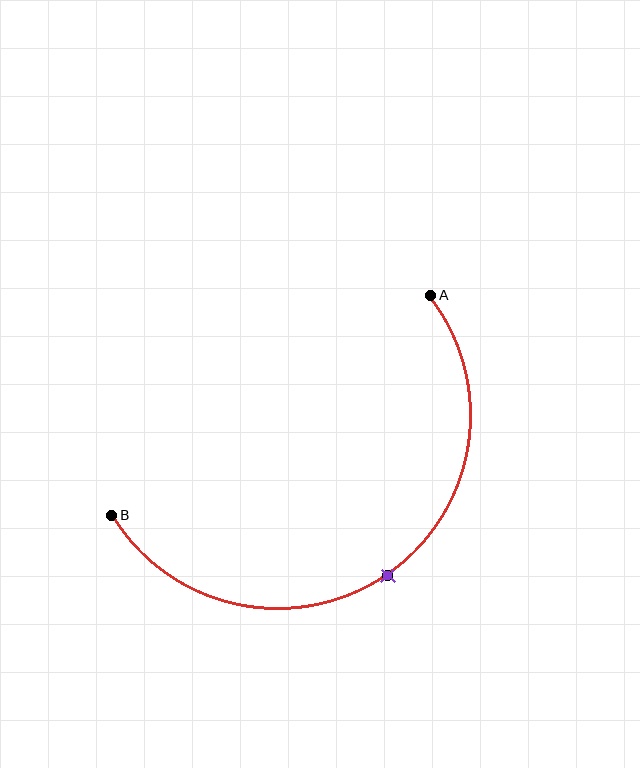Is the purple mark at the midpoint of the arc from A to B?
Yes. The purple mark lies on the arc at equal arc-length from both A and B — it is the arc midpoint.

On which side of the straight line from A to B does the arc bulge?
The arc bulges below and to the right of the straight line connecting A and B.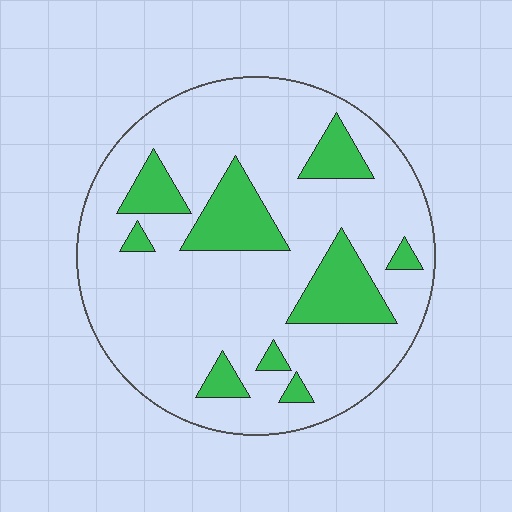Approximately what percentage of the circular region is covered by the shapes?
Approximately 20%.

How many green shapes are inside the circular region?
9.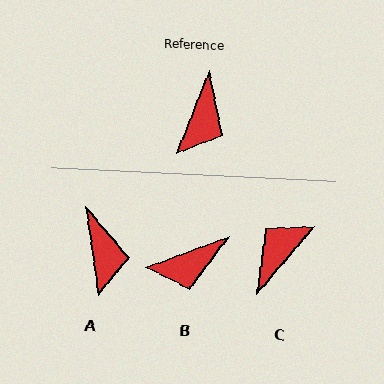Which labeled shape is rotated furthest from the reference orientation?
C, about 162 degrees away.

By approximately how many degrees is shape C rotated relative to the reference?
Approximately 162 degrees counter-clockwise.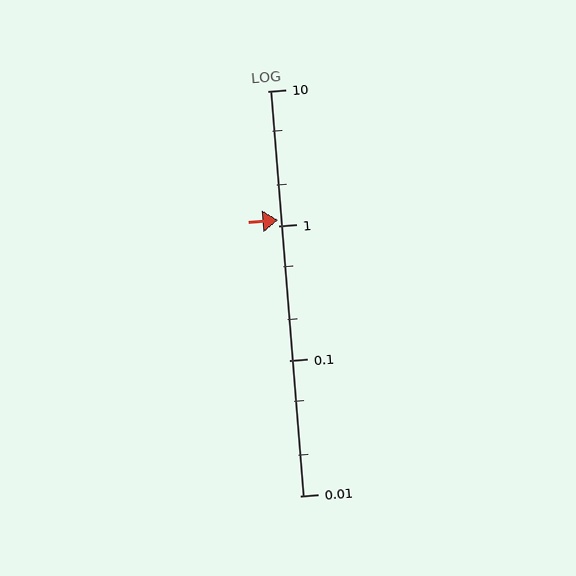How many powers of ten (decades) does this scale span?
The scale spans 3 decades, from 0.01 to 10.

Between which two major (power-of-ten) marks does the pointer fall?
The pointer is between 1 and 10.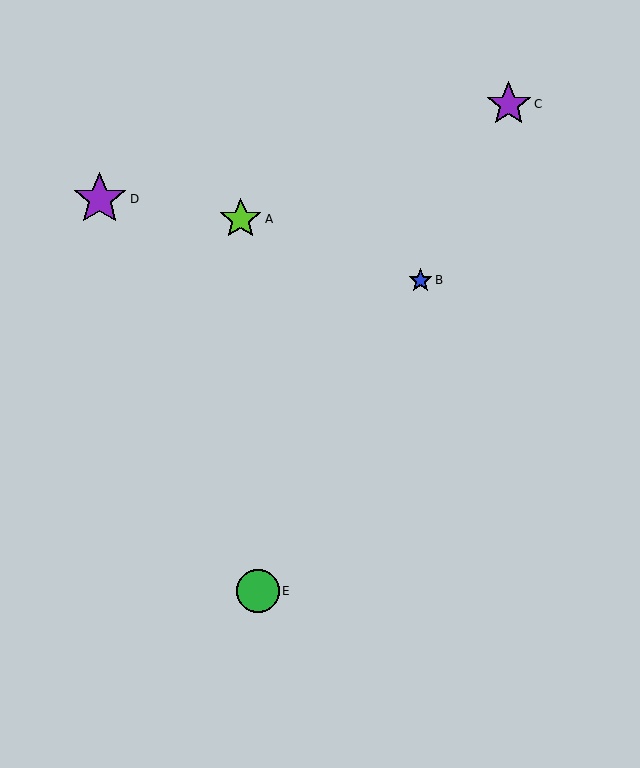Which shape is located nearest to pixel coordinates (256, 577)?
The green circle (labeled E) at (258, 591) is nearest to that location.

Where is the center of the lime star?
The center of the lime star is at (241, 219).